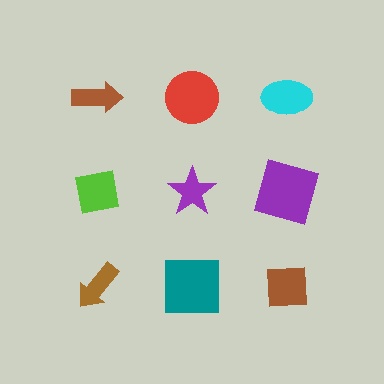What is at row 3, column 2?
A teal square.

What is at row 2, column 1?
A lime square.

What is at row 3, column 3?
A brown square.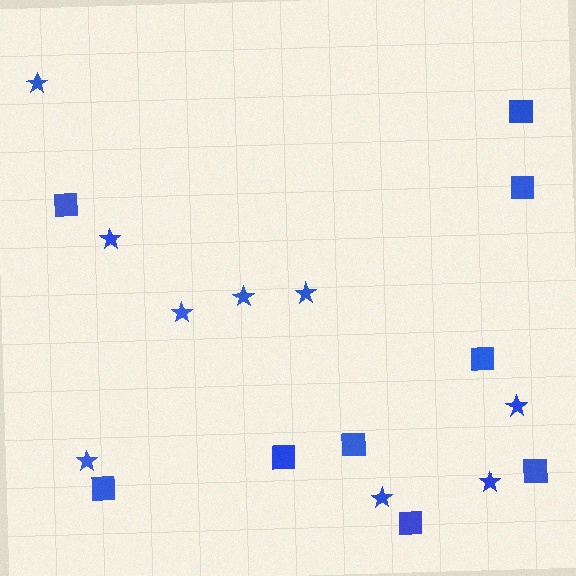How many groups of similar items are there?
There are 2 groups: one group of stars (9) and one group of squares (9).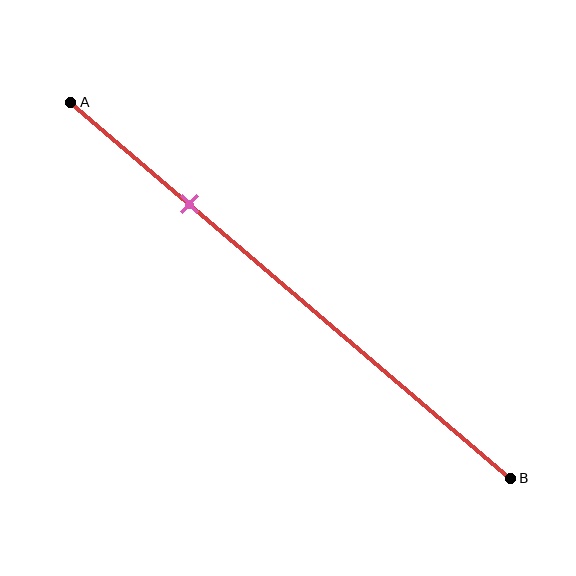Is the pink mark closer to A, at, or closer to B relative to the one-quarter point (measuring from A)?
The pink mark is approximately at the one-quarter point of segment AB.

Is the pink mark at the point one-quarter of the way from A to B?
Yes, the mark is approximately at the one-quarter point.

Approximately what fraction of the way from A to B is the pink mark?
The pink mark is approximately 25% of the way from A to B.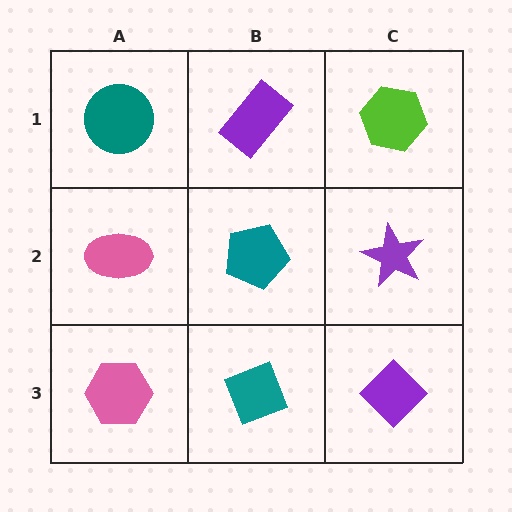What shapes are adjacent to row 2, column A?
A teal circle (row 1, column A), a pink hexagon (row 3, column A), a teal pentagon (row 2, column B).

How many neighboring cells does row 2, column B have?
4.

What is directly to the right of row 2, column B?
A purple star.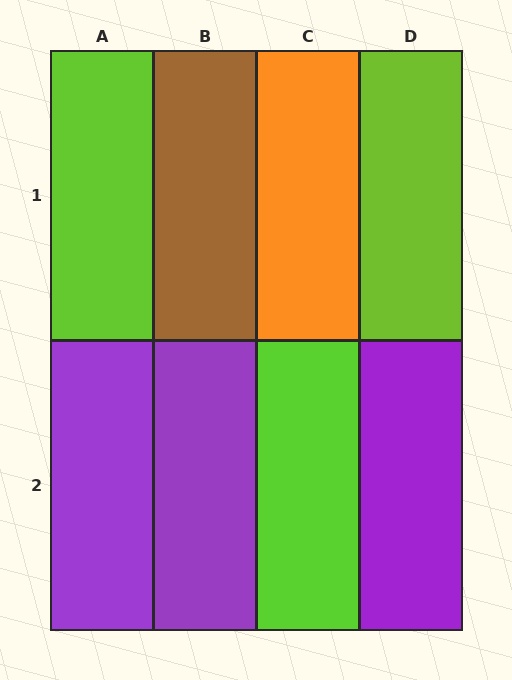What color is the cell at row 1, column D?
Lime.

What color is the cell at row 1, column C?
Orange.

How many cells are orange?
1 cell is orange.